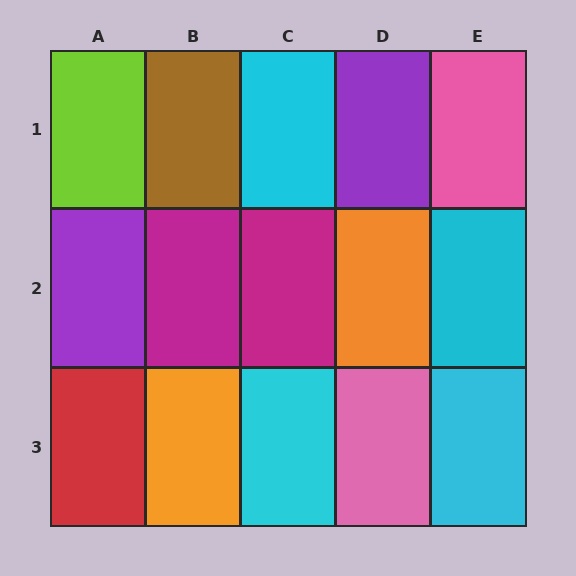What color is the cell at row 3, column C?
Cyan.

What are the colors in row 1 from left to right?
Lime, brown, cyan, purple, pink.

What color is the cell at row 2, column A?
Purple.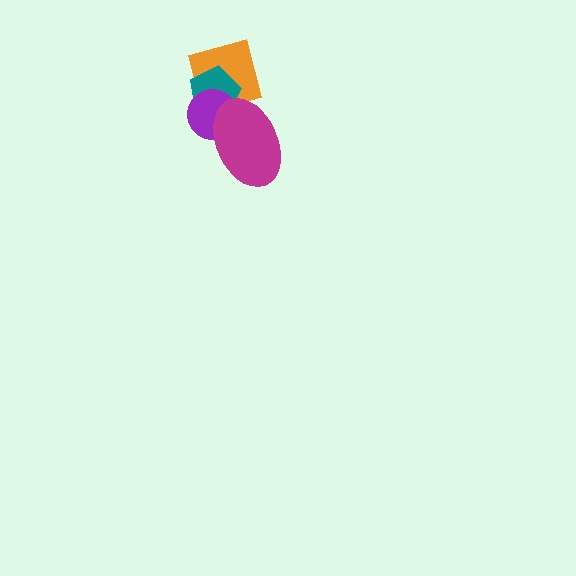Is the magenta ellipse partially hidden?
No, no other shape covers it.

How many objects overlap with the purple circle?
3 objects overlap with the purple circle.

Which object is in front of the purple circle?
The magenta ellipse is in front of the purple circle.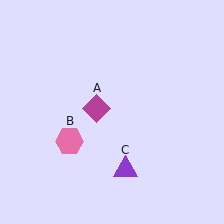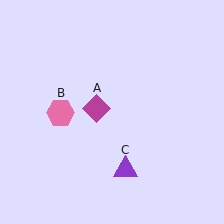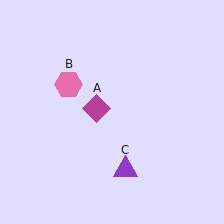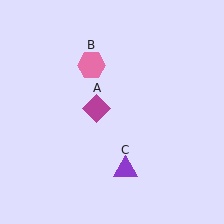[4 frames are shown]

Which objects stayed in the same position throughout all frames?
Magenta diamond (object A) and purple triangle (object C) remained stationary.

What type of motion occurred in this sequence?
The pink hexagon (object B) rotated clockwise around the center of the scene.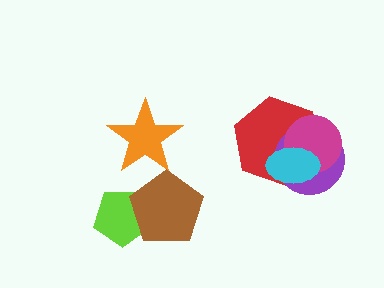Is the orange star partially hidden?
No, no other shape covers it.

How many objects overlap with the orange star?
0 objects overlap with the orange star.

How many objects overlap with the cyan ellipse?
3 objects overlap with the cyan ellipse.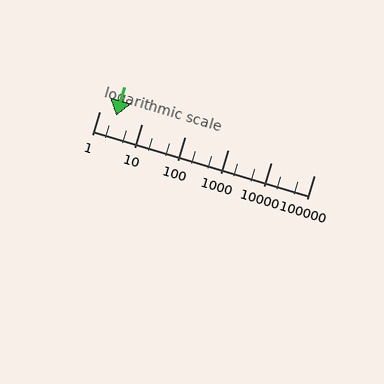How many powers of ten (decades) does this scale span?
The scale spans 5 decades, from 1 to 100000.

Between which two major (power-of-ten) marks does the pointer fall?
The pointer is between 1 and 10.